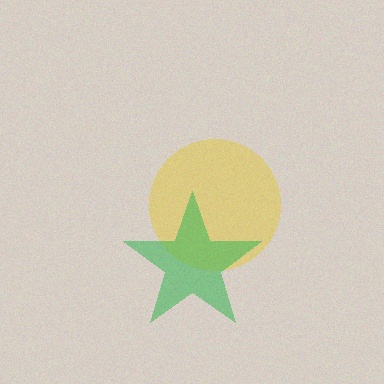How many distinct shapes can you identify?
There are 2 distinct shapes: a yellow circle, a green star.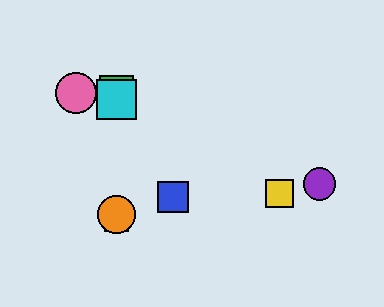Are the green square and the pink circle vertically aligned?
No, the green square is at x≈117 and the pink circle is at x≈76.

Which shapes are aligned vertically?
The red square, the green square, the orange circle, the cyan square are aligned vertically.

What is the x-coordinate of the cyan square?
The cyan square is at x≈117.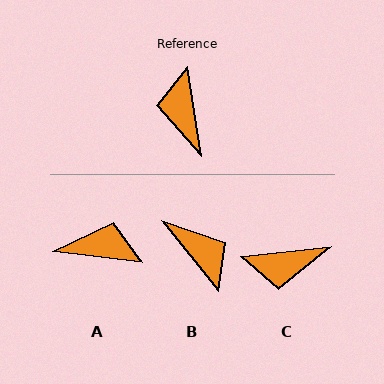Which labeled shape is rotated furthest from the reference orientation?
B, about 150 degrees away.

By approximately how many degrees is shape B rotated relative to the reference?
Approximately 150 degrees clockwise.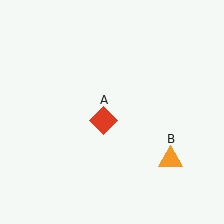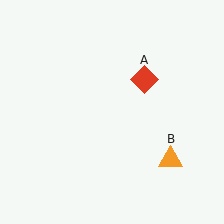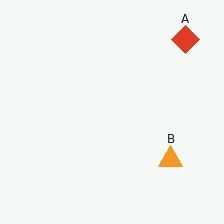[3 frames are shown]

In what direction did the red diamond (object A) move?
The red diamond (object A) moved up and to the right.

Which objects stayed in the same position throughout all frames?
Orange triangle (object B) remained stationary.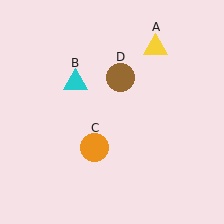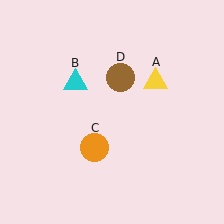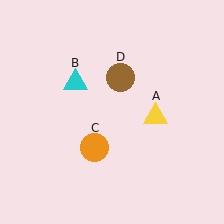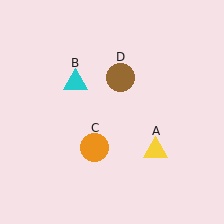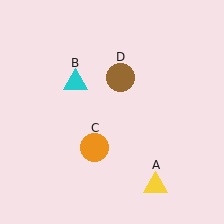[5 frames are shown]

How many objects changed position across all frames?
1 object changed position: yellow triangle (object A).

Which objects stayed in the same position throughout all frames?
Cyan triangle (object B) and orange circle (object C) and brown circle (object D) remained stationary.